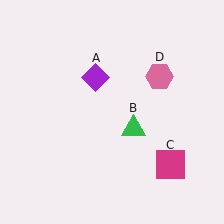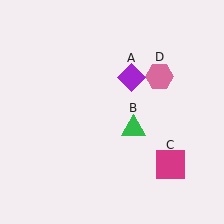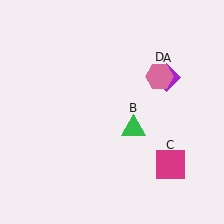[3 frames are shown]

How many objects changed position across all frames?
1 object changed position: purple diamond (object A).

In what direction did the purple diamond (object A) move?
The purple diamond (object A) moved right.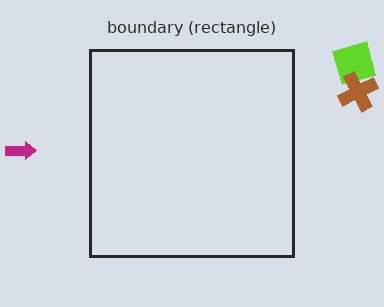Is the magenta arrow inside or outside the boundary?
Outside.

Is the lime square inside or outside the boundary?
Outside.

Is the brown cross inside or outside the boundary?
Outside.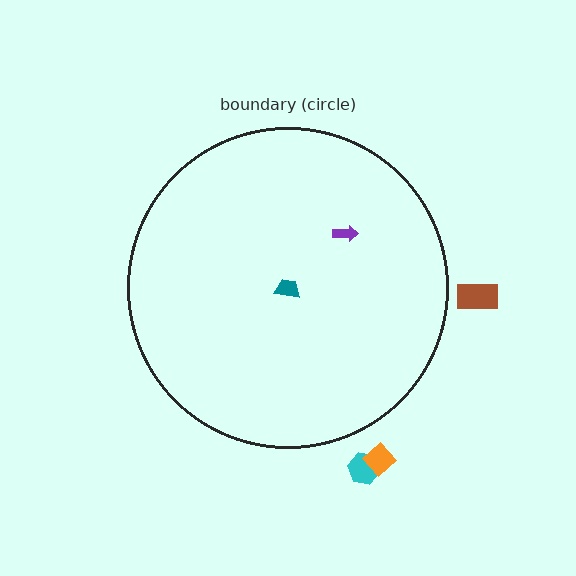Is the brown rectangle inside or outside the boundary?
Outside.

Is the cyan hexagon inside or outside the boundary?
Outside.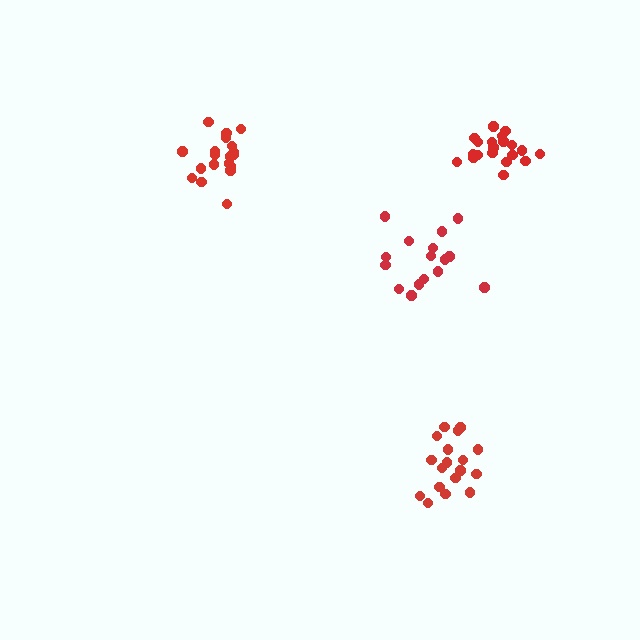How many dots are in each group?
Group 1: 20 dots, Group 2: 19 dots, Group 3: 18 dots, Group 4: 16 dots (73 total).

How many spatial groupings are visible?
There are 4 spatial groupings.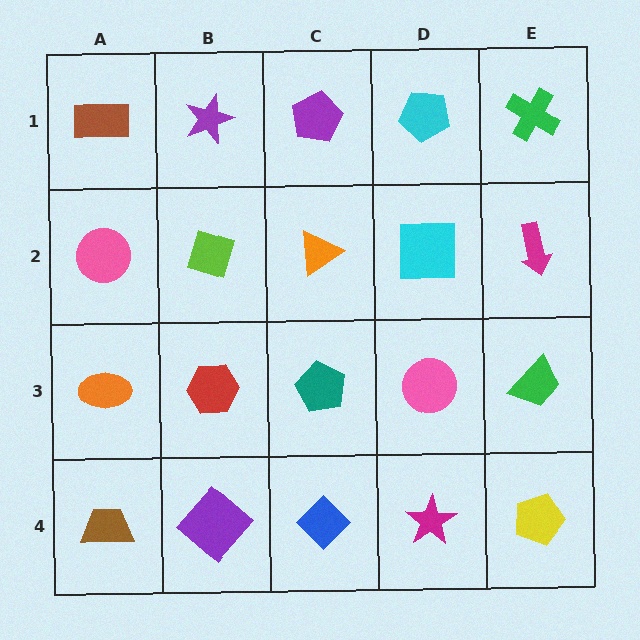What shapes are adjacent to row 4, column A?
An orange ellipse (row 3, column A), a purple diamond (row 4, column B).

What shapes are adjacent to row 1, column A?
A pink circle (row 2, column A), a purple star (row 1, column B).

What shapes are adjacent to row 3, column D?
A cyan square (row 2, column D), a magenta star (row 4, column D), a teal pentagon (row 3, column C), a green trapezoid (row 3, column E).